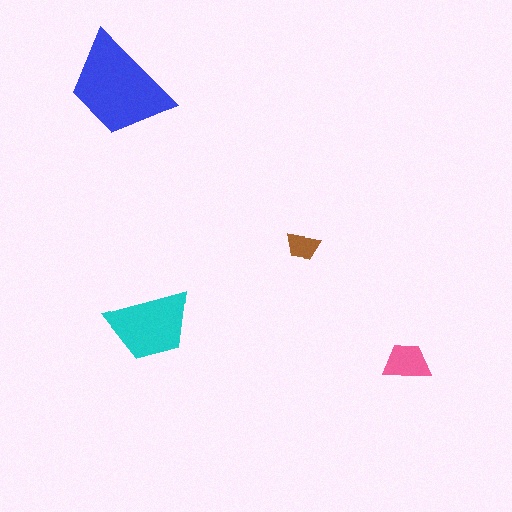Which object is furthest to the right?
The pink trapezoid is rightmost.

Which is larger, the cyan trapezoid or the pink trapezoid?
The cyan one.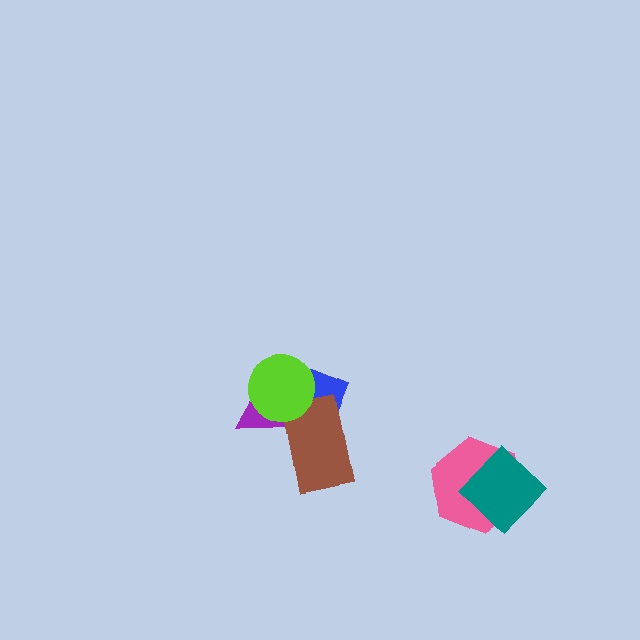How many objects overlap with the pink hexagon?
1 object overlaps with the pink hexagon.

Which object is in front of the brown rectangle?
The lime circle is in front of the brown rectangle.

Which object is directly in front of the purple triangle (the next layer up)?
The blue rectangle is directly in front of the purple triangle.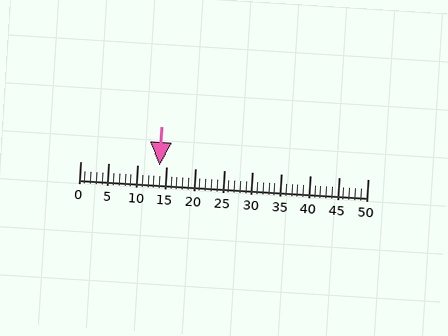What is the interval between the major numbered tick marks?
The major tick marks are spaced 5 units apart.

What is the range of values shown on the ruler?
The ruler shows values from 0 to 50.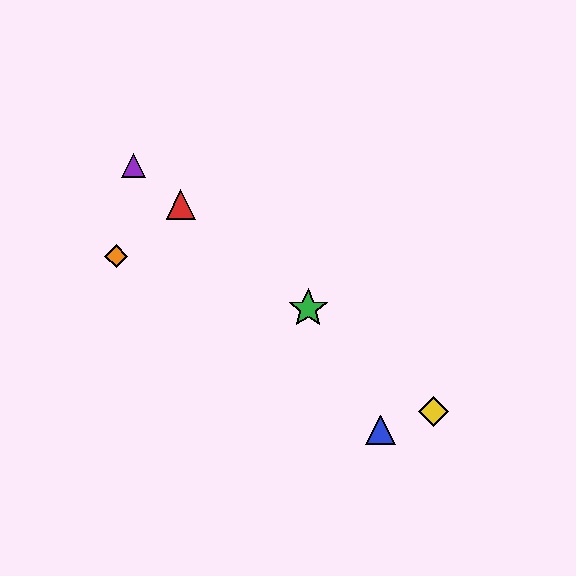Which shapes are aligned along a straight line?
The red triangle, the green star, the yellow diamond, the purple triangle are aligned along a straight line.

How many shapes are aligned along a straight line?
4 shapes (the red triangle, the green star, the yellow diamond, the purple triangle) are aligned along a straight line.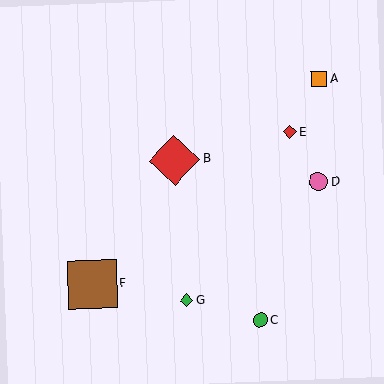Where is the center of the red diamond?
The center of the red diamond is at (290, 132).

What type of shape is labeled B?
Shape B is a red diamond.